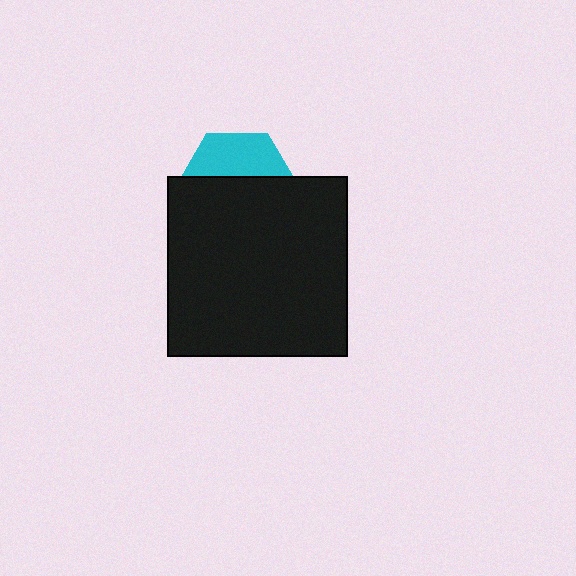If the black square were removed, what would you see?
You would see the complete cyan hexagon.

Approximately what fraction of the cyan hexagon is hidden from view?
Roughly 63% of the cyan hexagon is hidden behind the black square.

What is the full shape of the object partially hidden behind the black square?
The partially hidden object is a cyan hexagon.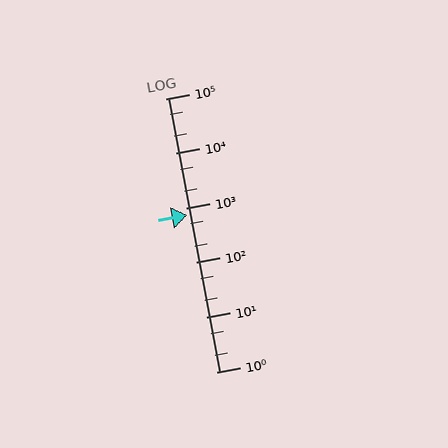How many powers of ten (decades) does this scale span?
The scale spans 5 decades, from 1 to 100000.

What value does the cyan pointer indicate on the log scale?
The pointer indicates approximately 750.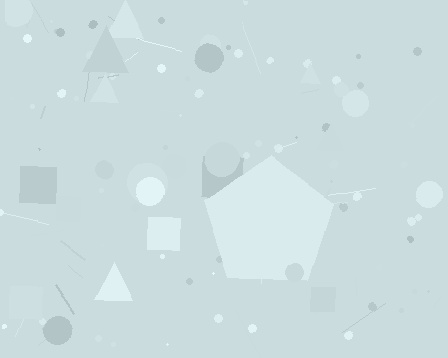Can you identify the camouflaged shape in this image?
The camouflaged shape is a pentagon.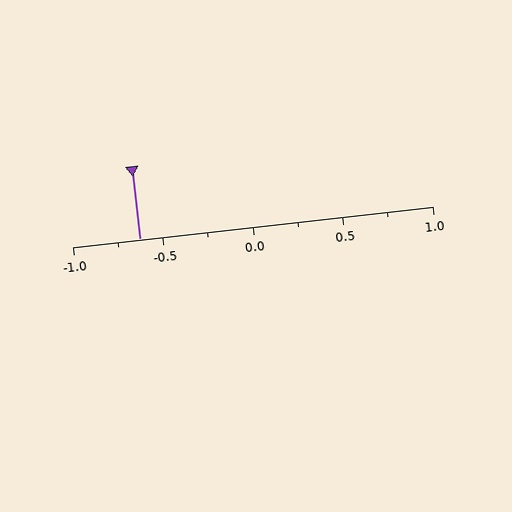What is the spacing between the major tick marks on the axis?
The major ticks are spaced 0.5 apart.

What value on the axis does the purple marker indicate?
The marker indicates approximately -0.62.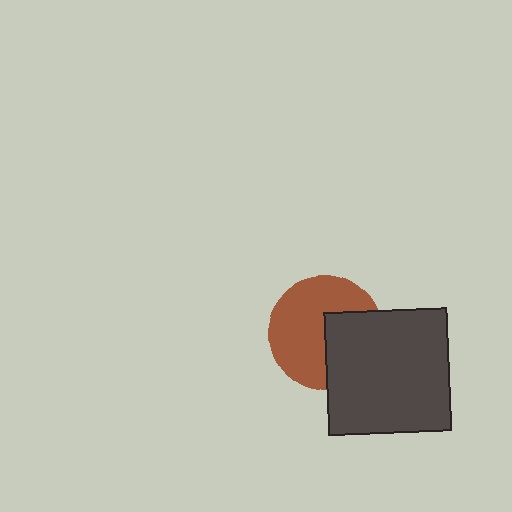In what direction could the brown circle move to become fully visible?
The brown circle could move left. That would shift it out from behind the dark gray square entirely.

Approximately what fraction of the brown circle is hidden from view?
Roughly 37% of the brown circle is hidden behind the dark gray square.